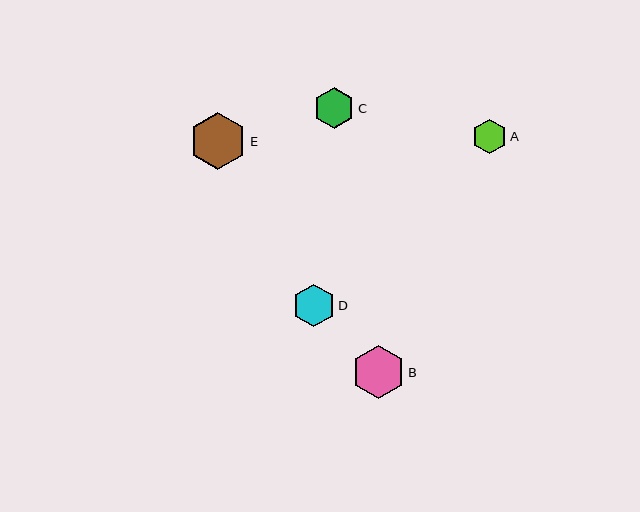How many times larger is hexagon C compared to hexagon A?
Hexagon C is approximately 1.2 times the size of hexagon A.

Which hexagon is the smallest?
Hexagon A is the smallest with a size of approximately 35 pixels.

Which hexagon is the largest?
Hexagon E is the largest with a size of approximately 57 pixels.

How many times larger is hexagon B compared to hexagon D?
Hexagon B is approximately 1.2 times the size of hexagon D.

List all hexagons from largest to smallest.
From largest to smallest: E, B, D, C, A.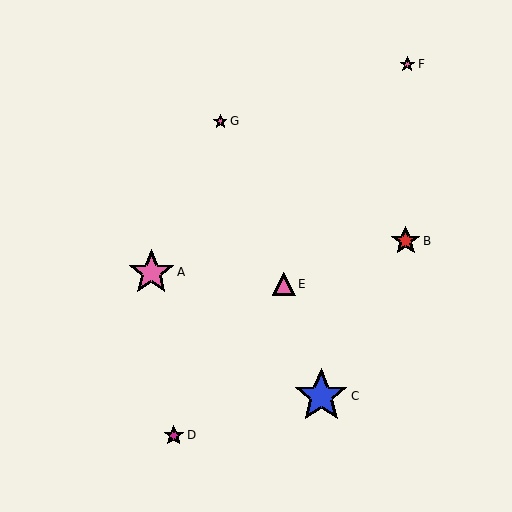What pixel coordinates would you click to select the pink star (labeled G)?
Click at (220, 121) to select the pink star G.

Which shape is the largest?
The blue star (labeled C) is the largest.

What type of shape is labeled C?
Shape C is a blue star.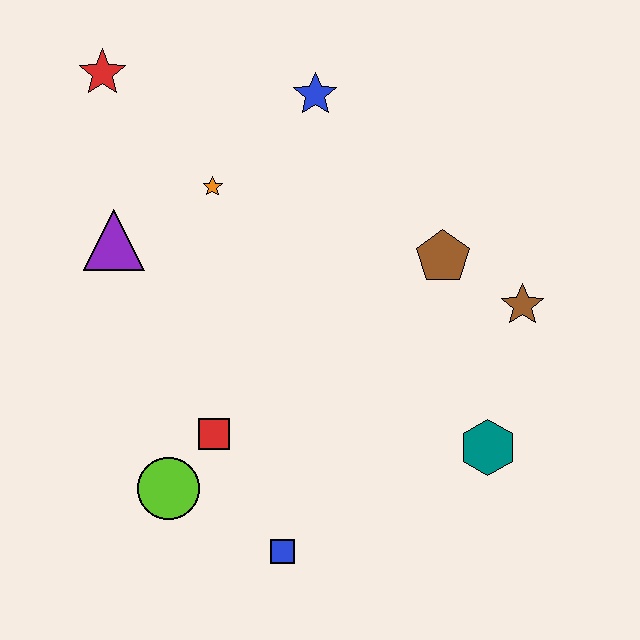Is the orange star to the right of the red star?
Yes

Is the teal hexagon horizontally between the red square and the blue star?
No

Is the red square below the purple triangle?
Yes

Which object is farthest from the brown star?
The red star is farthest from the brown star.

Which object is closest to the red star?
The orange star is closest to the red star.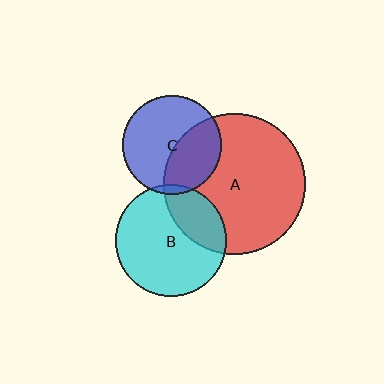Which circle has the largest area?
Circle A (red).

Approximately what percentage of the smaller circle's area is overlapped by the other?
Approximately 25%.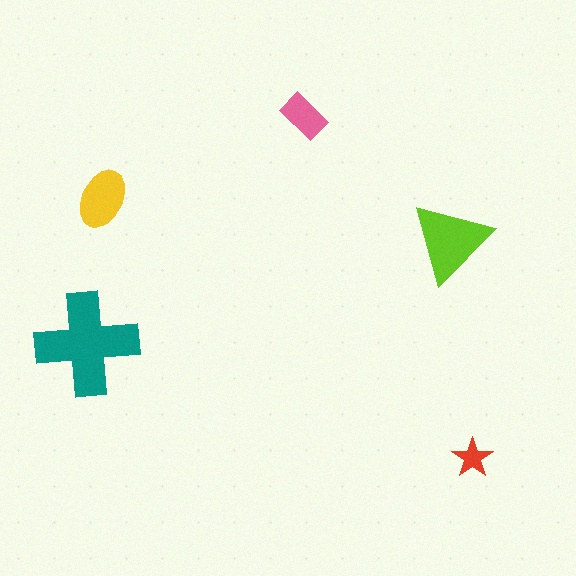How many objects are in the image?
There are 5 objects in the image.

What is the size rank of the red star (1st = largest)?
5th.